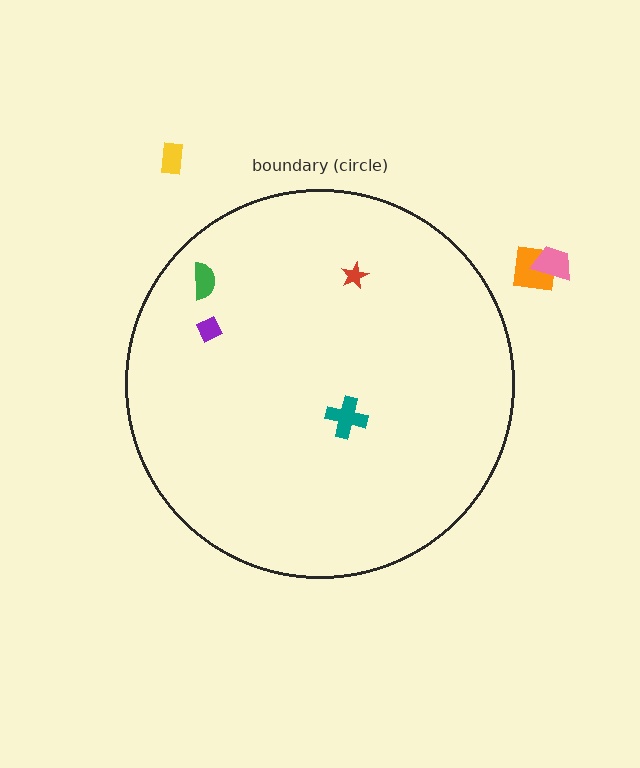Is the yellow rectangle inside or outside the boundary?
Outside.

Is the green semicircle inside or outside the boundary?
Inside.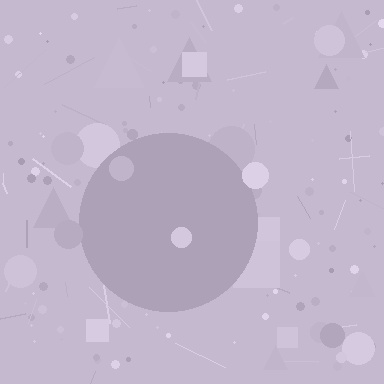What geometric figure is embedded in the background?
A circle is embedded in the background.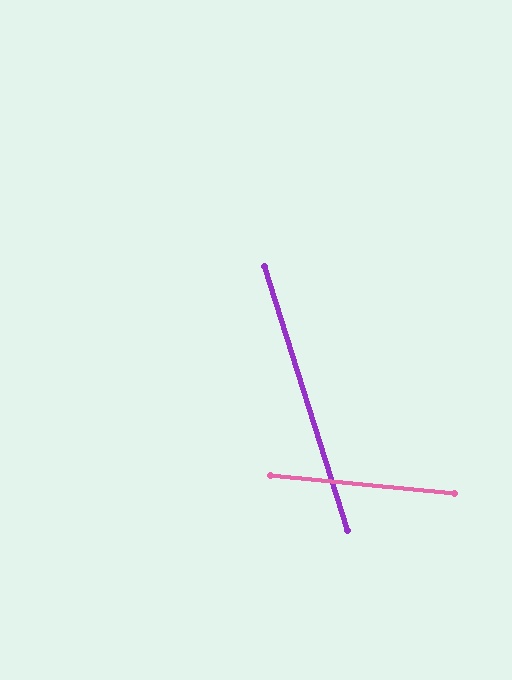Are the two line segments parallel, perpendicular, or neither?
Neither parallel nor perpendicular — they differ by about 67°.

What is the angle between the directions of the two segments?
Approximately 67 degrees.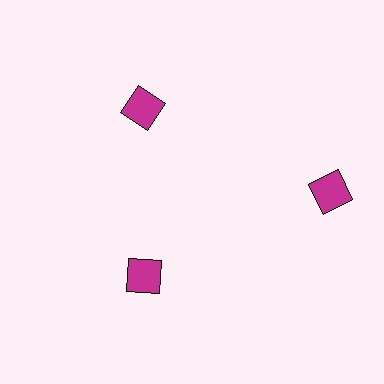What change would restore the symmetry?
The symmetry would be restored by moving it inward, back onto the ring so that all 3 diamonds sit at equal angles and equal distance from the center.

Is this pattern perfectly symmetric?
No. The 3 magenta diamonds are arranged in a ring, but one element near the 3 o'clock position is pushed outward from the center, breaking the 3-fold rotational symmetry.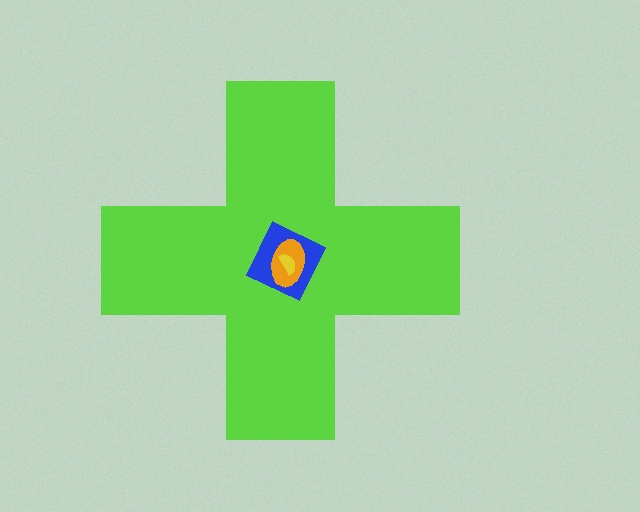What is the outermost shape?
The lime cross.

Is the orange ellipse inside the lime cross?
Yes.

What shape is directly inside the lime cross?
The blue square.